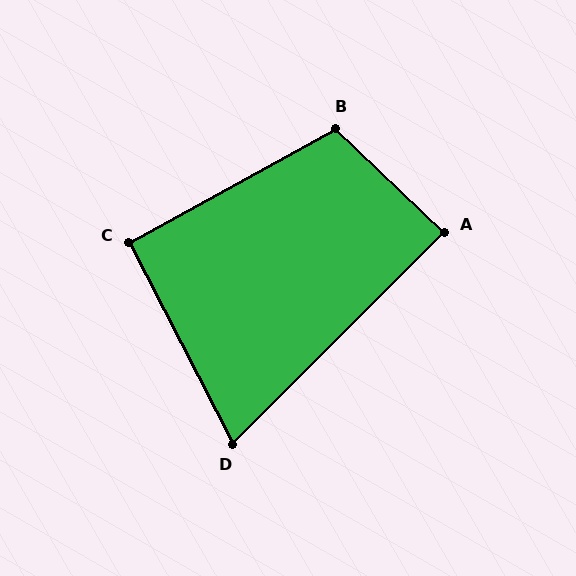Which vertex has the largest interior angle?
B, at approximately 108 degrees.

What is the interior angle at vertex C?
Approximately 92 degrees (approximately right).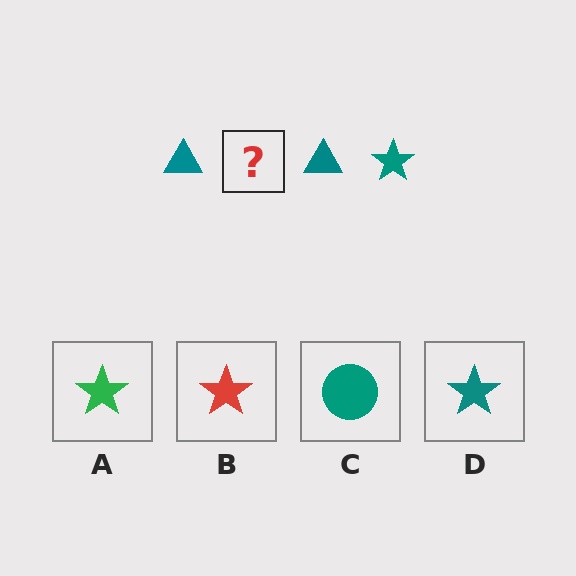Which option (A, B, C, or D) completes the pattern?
D.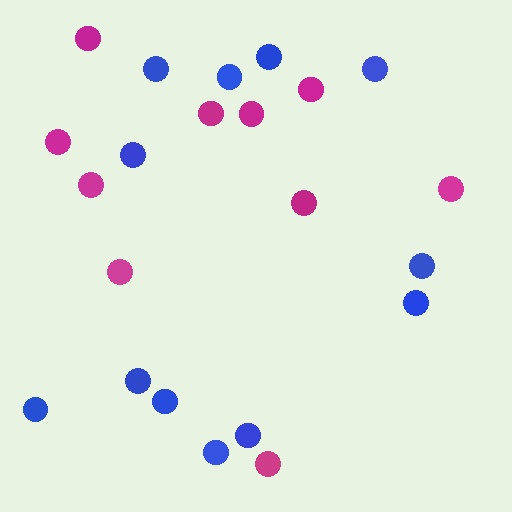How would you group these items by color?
There are 2 groups: one group of blue circles (12) and one group of magenta circles (10).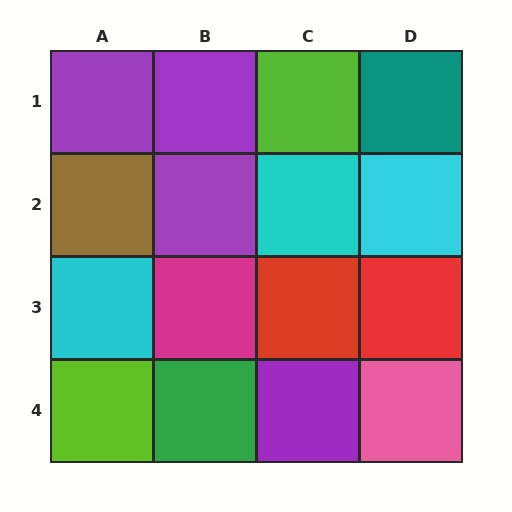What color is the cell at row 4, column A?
Lime.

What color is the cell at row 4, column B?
Green.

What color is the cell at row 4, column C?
Purple.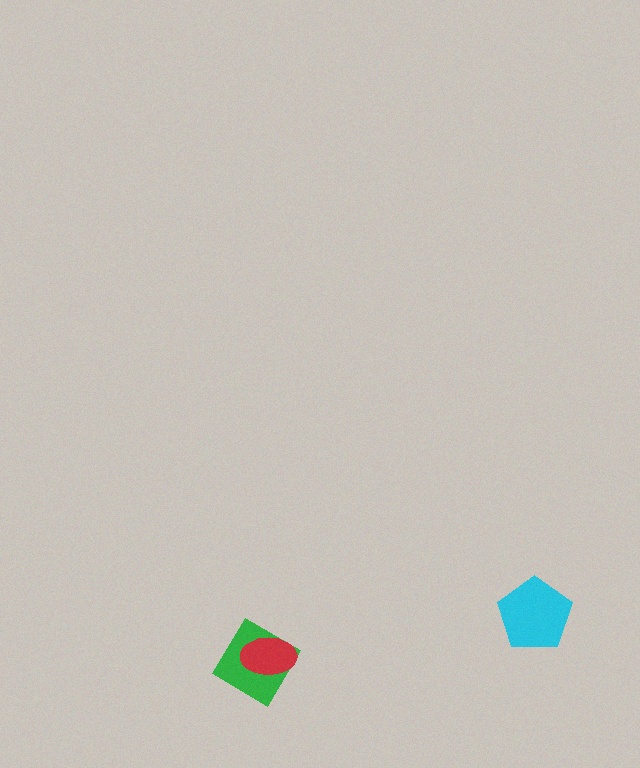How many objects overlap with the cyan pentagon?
0 objects overlap with the cyan pentagon.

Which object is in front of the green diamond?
The red ellipse is in front of the green diamond.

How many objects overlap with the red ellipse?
1 object overlaps with the red ellipse.